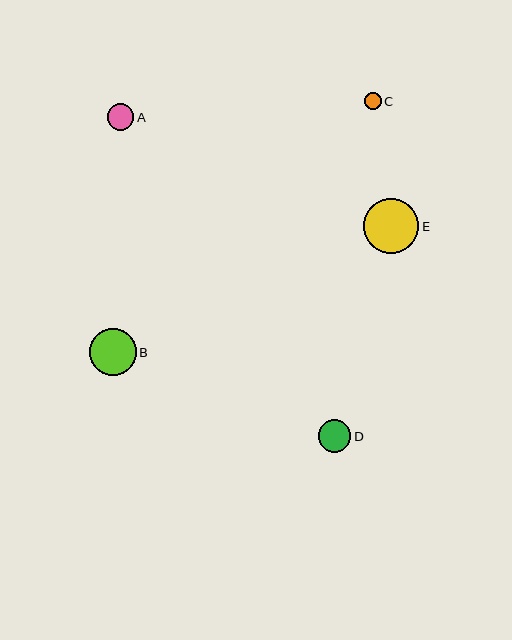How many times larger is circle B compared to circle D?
Circle B is approximately 1.4 times the size of circle D.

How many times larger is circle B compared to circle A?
Circle B is approximately 1.8 times the size of circle A.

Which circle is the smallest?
Circle C is the smallest with a size of approximately 17 pixels.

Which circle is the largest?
Circle E is the largest with a size of approximately 55 pixels.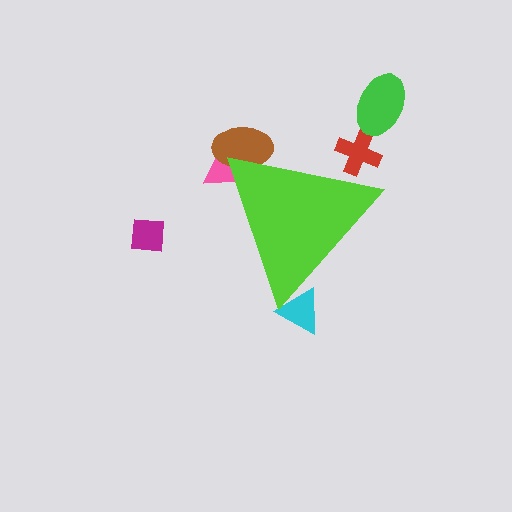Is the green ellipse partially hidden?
No, the green ellipse is fully visible.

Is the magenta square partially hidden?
No, the magenta square is fully visible.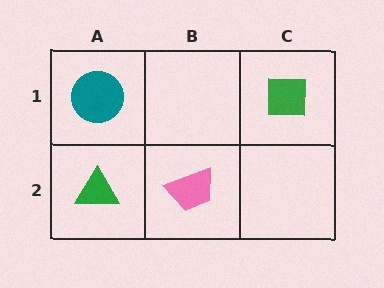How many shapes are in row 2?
2 shapes.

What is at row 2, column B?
A pink trapezoid.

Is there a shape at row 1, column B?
No, that cell is empty.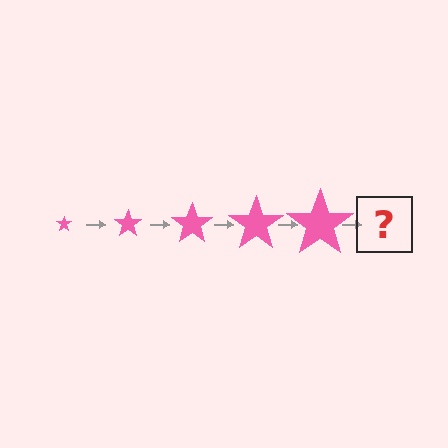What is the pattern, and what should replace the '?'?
The pattern is that the star gets progressively larger each step. The '?' should be a pink star, larger than the previous one.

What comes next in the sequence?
The next element should be a pink star, larger than the previous one.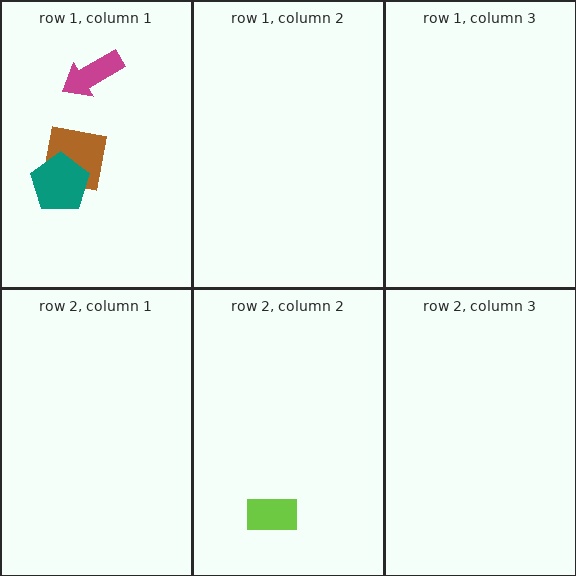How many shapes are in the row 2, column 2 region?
1.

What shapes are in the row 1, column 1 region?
The magenta arrow, the brown square, the teal pentagon.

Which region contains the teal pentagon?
The row 1, column 1 region.